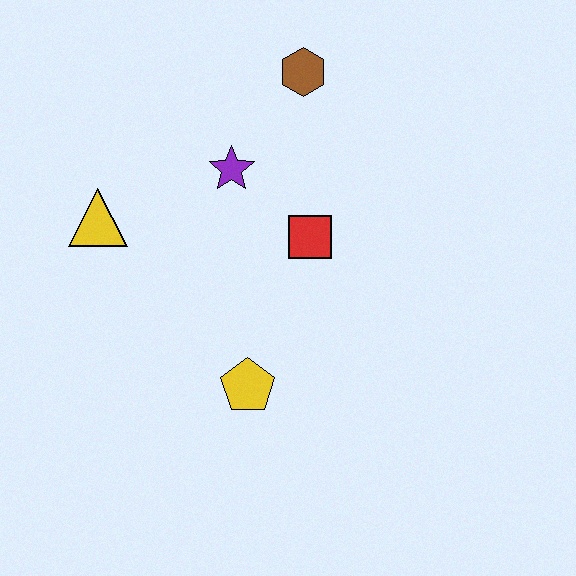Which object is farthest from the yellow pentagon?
The brown hexagon is farthest from the yellow pentagon.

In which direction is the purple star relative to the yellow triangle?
The purple star is to the right of the yellow triangle.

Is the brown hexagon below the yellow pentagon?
No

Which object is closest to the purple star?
The red square is closest to the purple star.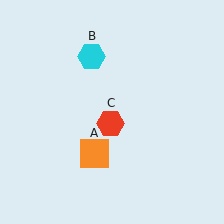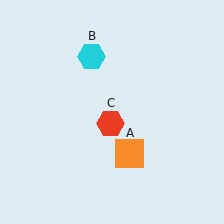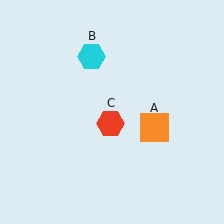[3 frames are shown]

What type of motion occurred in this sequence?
The orange square (object A) rotated counterclockwise around the center of the scene.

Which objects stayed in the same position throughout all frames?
Cyan hexagon (object B) and red hexagon (object C) remained stationary.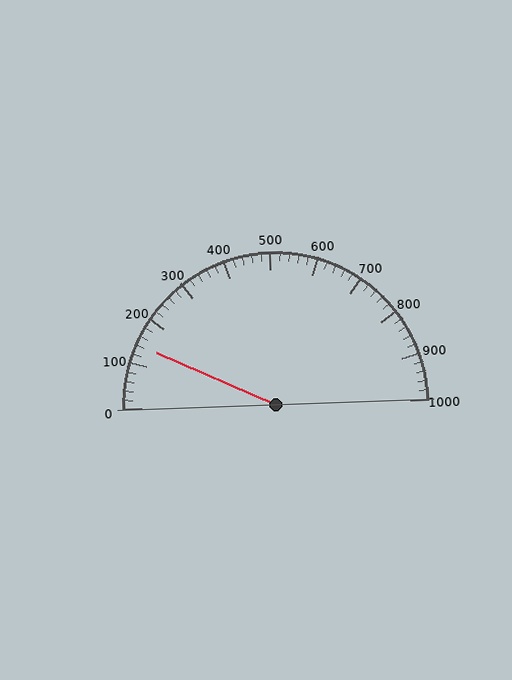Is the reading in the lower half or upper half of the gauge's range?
The reading is in the lower half of the range (0 to 1000).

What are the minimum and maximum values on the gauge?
The gauge ranges from 0 to 1000.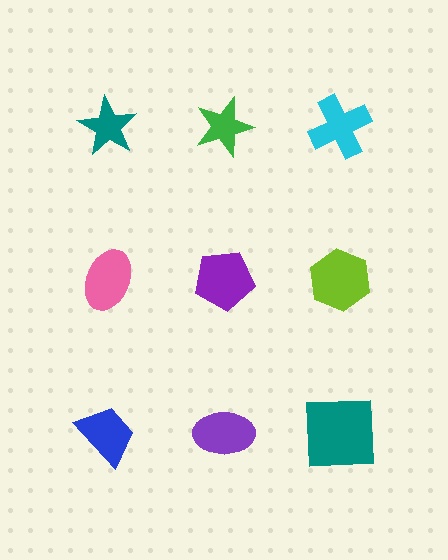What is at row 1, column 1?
A teal star.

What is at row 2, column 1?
A pink ellipse.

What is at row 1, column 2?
A green star.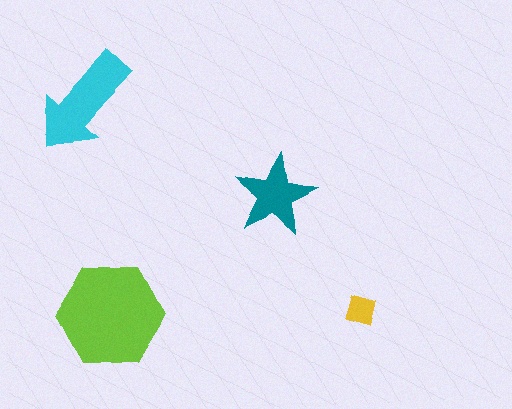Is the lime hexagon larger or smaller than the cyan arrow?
Larger.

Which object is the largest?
The lime hexagon.